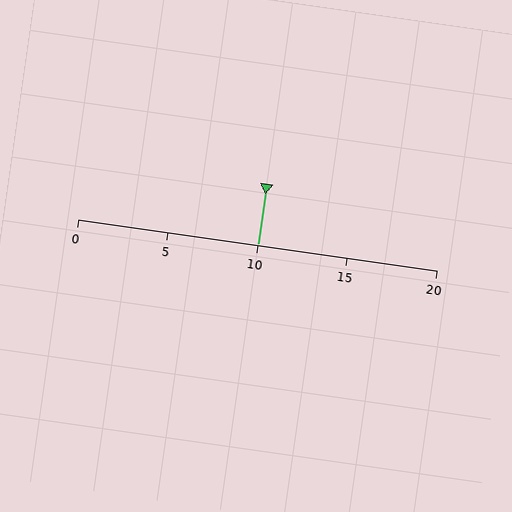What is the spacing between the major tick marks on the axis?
The major ticks are spaced 5 apart.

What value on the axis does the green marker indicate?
The marker indicates approximately 10.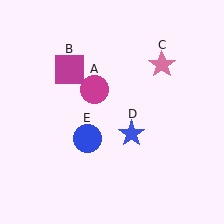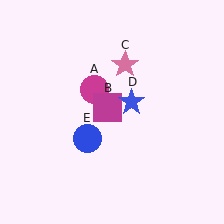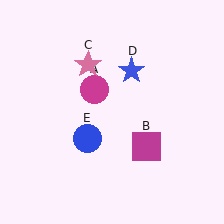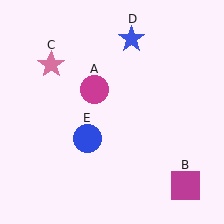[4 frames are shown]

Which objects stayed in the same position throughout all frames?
Magenta circle (object A) and blue circle (object E) remained stationary.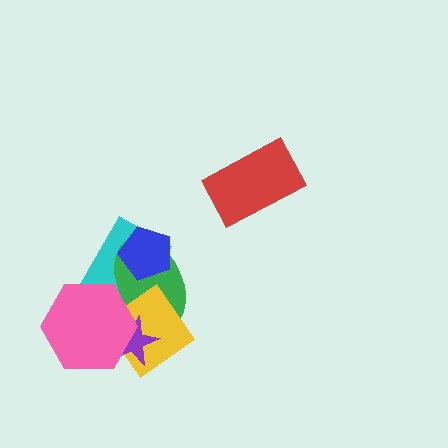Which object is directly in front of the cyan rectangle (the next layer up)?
The green ellipse is directly in front of the cyan rectangle.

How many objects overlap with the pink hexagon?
4 objects overlap with the pink hexagon.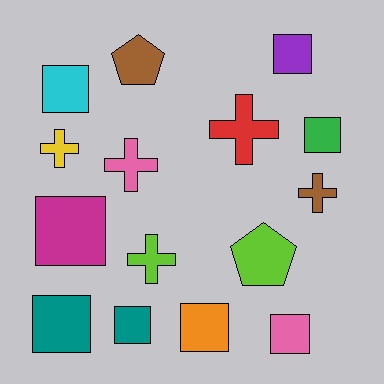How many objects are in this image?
There are 15 objects.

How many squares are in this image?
There are 8 squares.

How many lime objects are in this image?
There are 2 lime objects.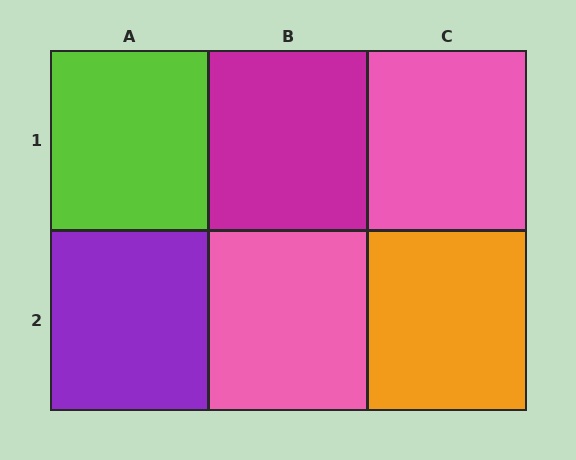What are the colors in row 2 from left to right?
Purple, pink, orange.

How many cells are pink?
2 cells are pink.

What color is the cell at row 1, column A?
Lime.